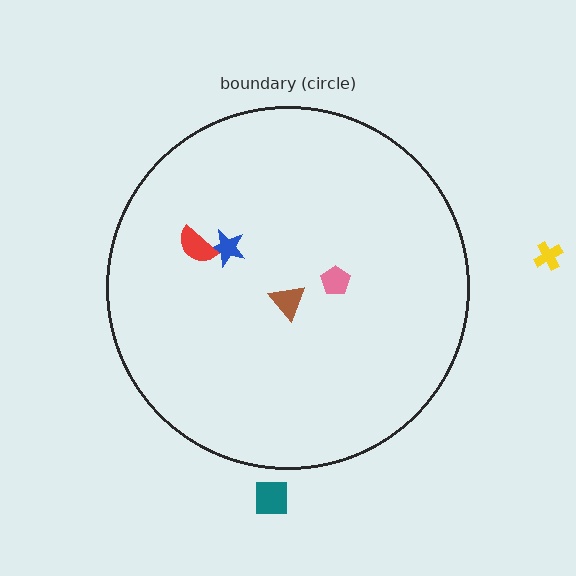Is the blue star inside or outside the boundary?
Inside.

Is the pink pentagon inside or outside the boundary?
Inside.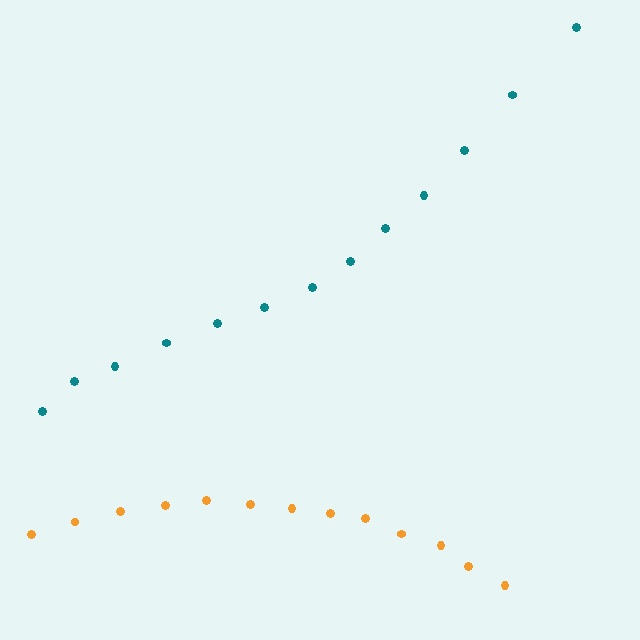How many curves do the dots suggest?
There are 2 distinct paths.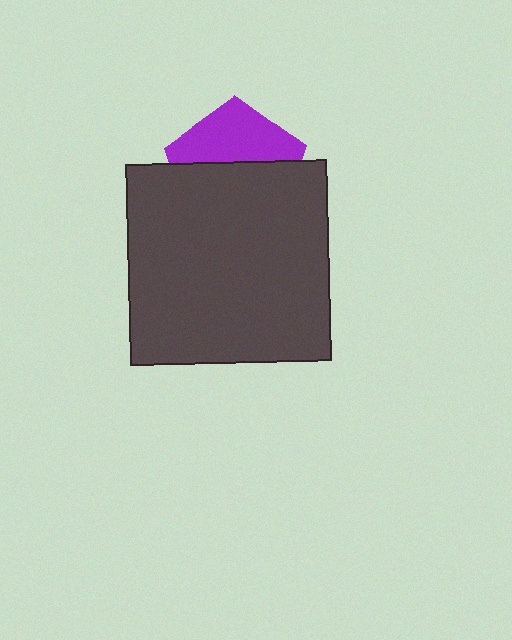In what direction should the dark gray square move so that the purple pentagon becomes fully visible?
The dark gray square should move down. That is the shortest direction to clear the overlap and leave the purple pentagon fully visible.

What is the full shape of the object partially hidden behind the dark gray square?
The partially hidden object is a purple pentagon.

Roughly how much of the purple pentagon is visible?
A small part of it is visible (roughly 43%).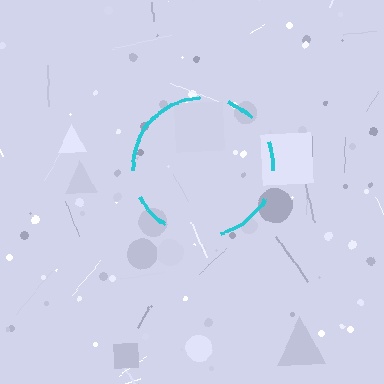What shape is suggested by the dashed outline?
The dashed outline suggests a circle.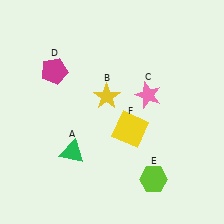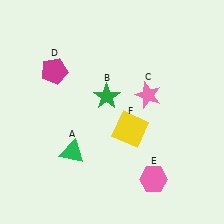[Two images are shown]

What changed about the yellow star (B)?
In Image 1, B is yellow. In Image 2, it changed to green.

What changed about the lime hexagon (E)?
In Image 1, E is lime. In Image 2, it changed to pink.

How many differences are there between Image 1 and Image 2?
There are 2 differences between the two images.